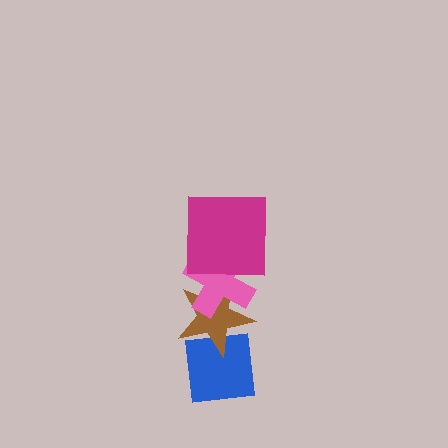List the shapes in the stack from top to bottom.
From top to bottom: the magenta square, the pink cross, the brown star, the blue square.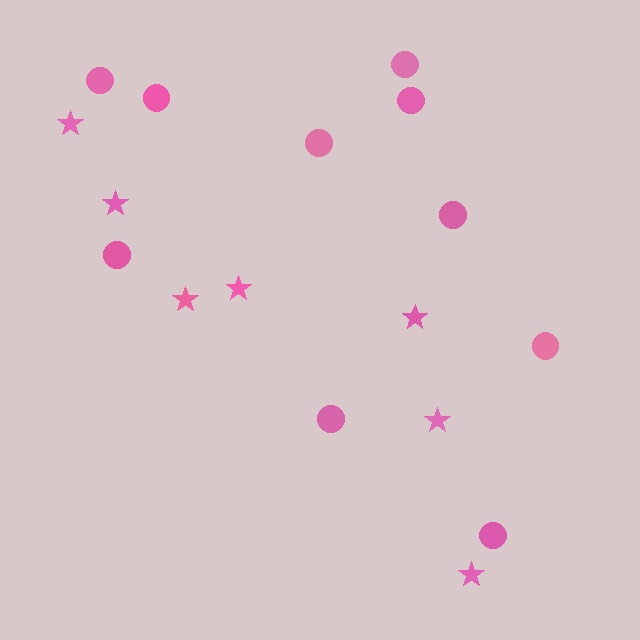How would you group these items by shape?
There are 2 groups: one group of circles (10) and one group of stars (7).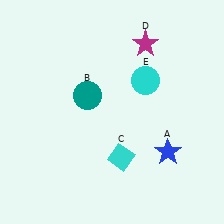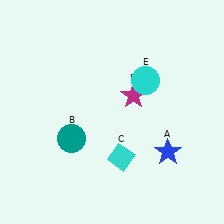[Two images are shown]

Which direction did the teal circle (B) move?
The teal circle (B) moved down.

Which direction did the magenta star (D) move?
The magenta star (D) moved down.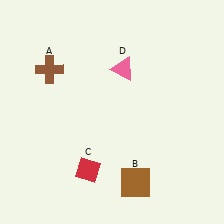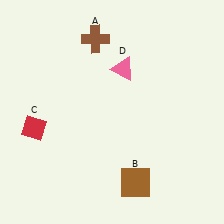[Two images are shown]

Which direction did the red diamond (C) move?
The red diamond (C) moved left.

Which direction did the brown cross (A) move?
The brown cross (A) moved right.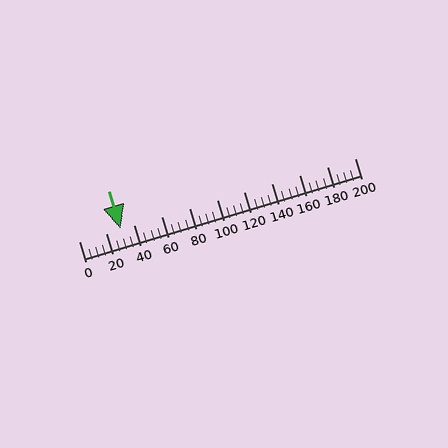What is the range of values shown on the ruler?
The ruler shows values from 0 to 200.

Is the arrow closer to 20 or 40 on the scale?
The arrow is closer to 40.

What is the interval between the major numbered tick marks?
The major tick marks are spaced 20 units apart.